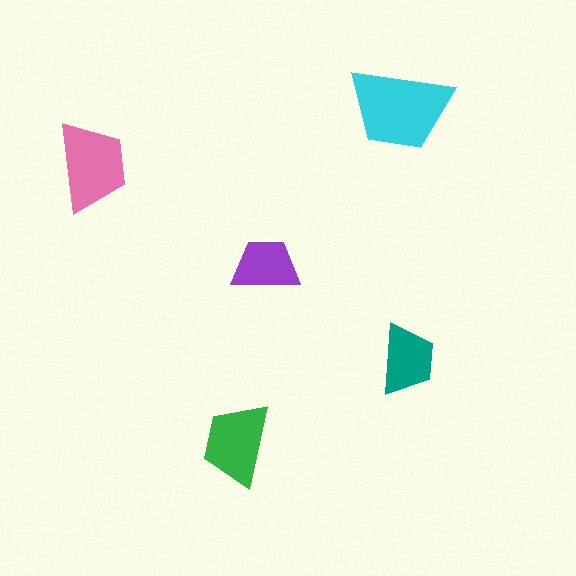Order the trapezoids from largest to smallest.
the cyan one, the pink one, the green one, the teal one, the purple one.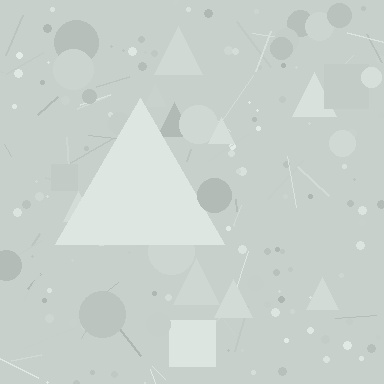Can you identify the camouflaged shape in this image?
The camouflaged shape is a triangle.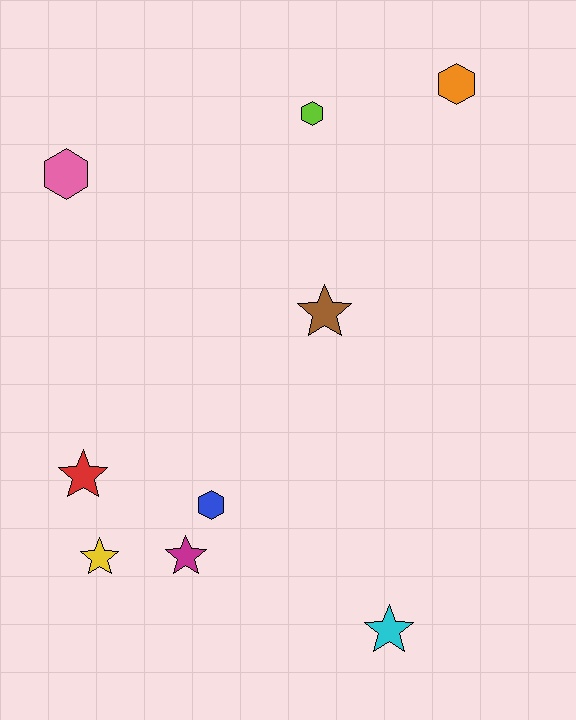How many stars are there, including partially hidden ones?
There are 5 stars.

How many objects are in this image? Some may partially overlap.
There are 9 objects.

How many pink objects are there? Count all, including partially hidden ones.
There is 1 pink object.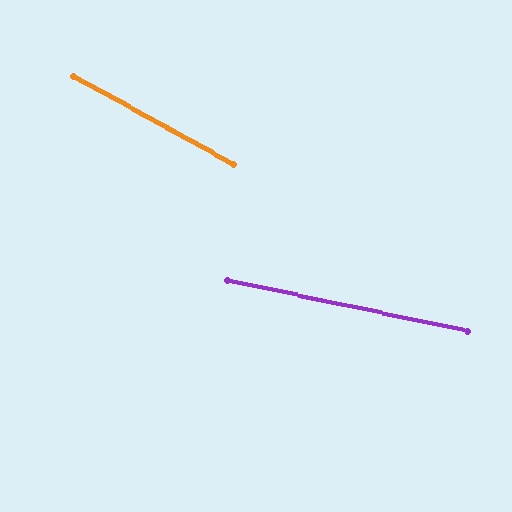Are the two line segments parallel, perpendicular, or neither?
Neither parallel nor perpendicular — they differ by about 17°.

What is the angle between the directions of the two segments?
Approximately 17 degrees.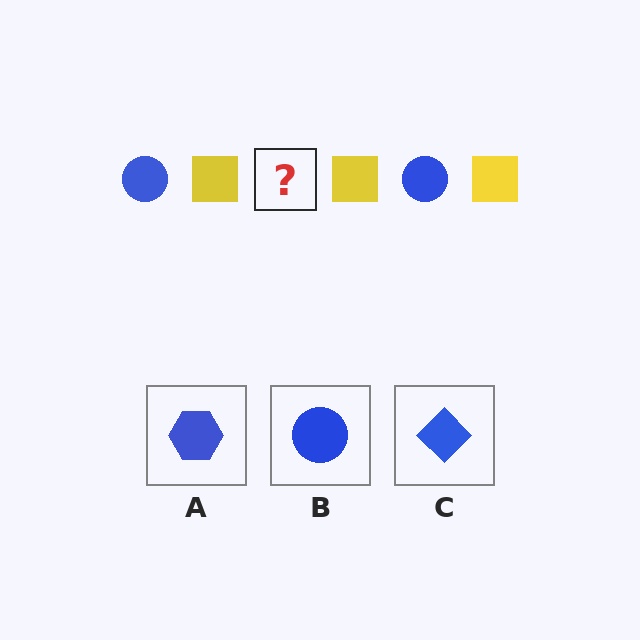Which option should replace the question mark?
Option B.